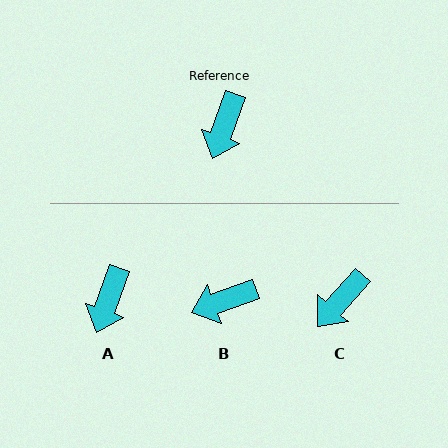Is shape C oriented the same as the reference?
No, it is off by about 22 degrees.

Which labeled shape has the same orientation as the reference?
A.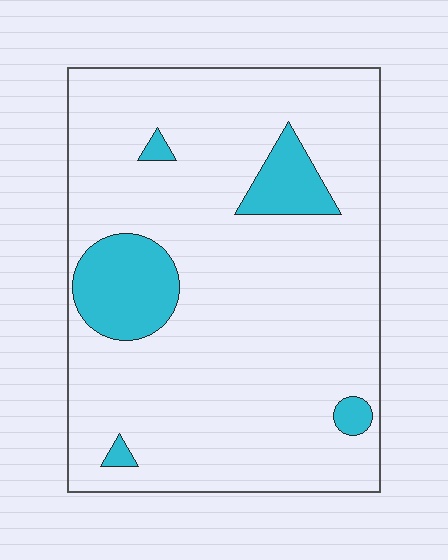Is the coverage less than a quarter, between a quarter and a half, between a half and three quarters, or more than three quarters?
Less than a quarter.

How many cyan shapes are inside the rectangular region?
5.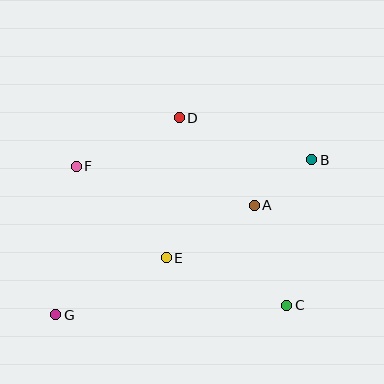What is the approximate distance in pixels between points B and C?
The distance between B and C is approximately 147 pixels.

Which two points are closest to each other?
Points A and B are closest to each other.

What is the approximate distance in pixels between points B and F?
The distance between B and F is approximately 235 pixels.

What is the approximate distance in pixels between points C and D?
The distance between C and D is approximately 216 pixels.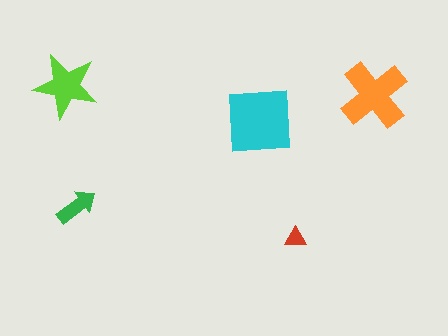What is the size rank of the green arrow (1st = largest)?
4th.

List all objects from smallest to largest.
The red triangle, the green arrow, the lime star, the orange cross, the cyan square.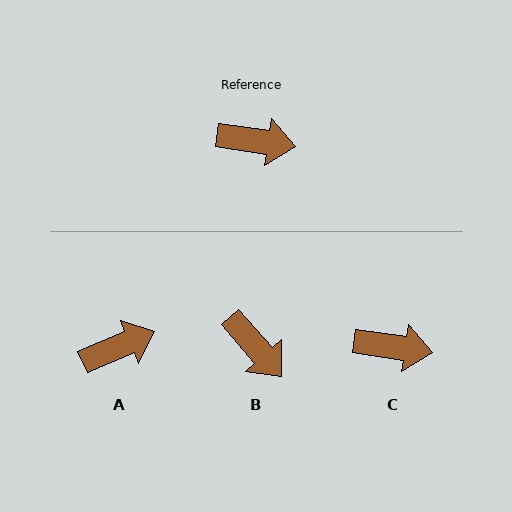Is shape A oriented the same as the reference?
No, it is off by about 31 degrees.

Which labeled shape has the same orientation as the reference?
C.